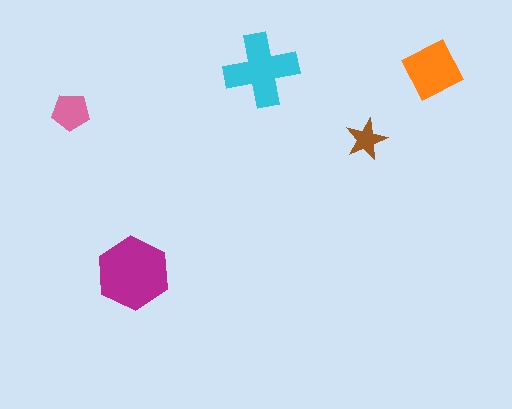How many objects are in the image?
There are 5 objects in the image.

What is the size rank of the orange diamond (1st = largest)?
3rd.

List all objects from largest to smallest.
The magenta hexagon, the cyan cross, the orange diamond, the pink pentagon, the brown star.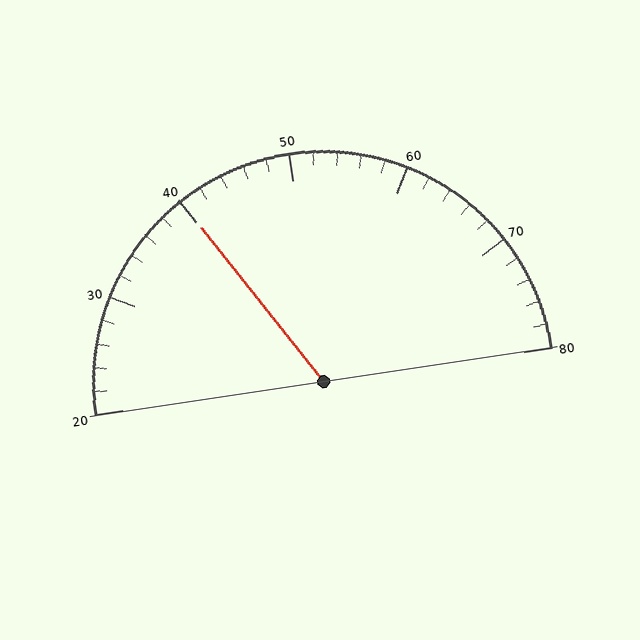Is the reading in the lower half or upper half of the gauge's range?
The reading is in the lower half of the range (20 to 80).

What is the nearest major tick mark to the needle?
The nearest major tick mark is 40.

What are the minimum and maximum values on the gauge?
The gauge ranges from 20 to 80.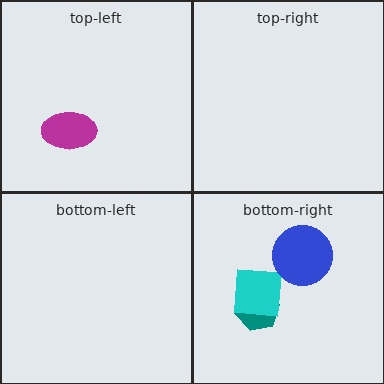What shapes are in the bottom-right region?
The teal hexagon, the cyan square, the blue circle.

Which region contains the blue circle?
The bottom-right region.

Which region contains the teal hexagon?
The bottom-right region.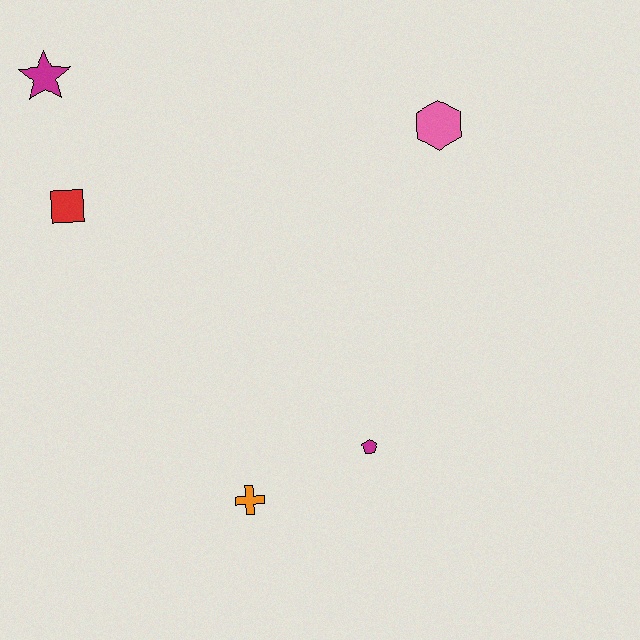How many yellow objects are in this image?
There are no yellow objects.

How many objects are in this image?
There are 5 objects.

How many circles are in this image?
There are no circles.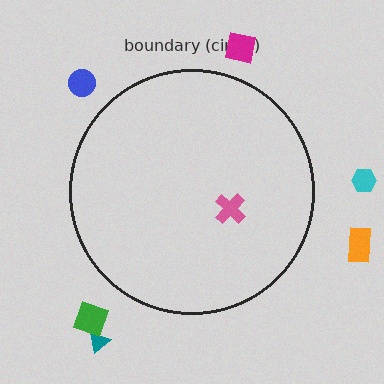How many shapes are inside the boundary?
1 inside, 6 outside.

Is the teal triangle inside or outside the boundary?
Outside.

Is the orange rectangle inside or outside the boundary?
Outside.